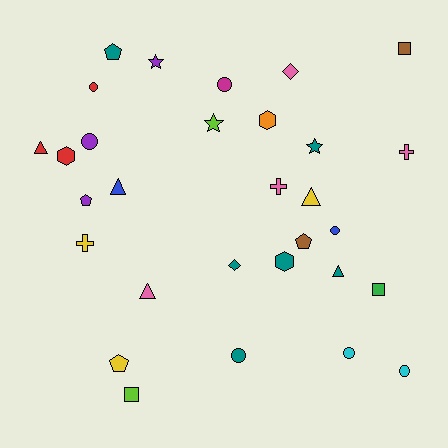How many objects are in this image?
There are 30 objects.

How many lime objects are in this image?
There are 2 lime objects.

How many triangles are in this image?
There are 5 triangles.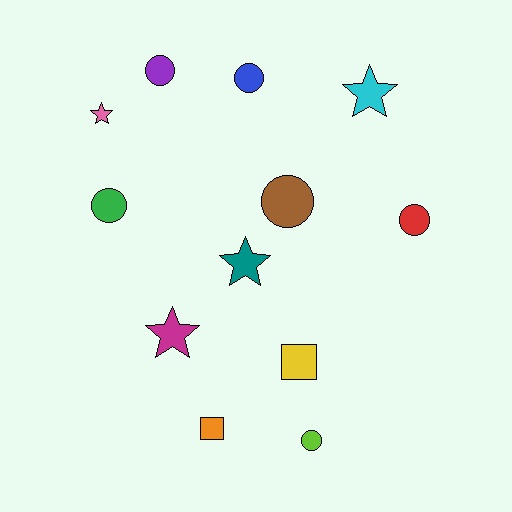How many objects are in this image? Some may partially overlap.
There are 12 objects.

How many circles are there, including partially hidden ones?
There are 6 circles.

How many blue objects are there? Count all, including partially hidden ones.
There is 1 blue object.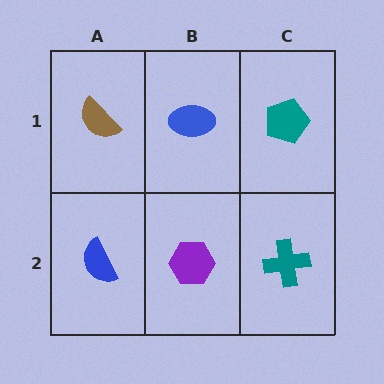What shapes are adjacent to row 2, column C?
A teal pentagon (row 1, column C), a purple hexagon (row 2, column B).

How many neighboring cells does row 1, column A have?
2.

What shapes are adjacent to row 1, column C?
A teal cross (row 2, column C), a blue ellipse (row 1, column B).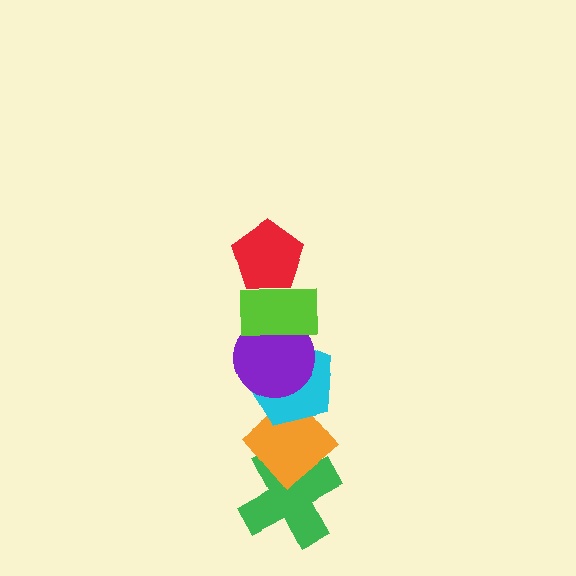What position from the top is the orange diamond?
The orange diamond is 5th from the top.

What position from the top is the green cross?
The green cross is 6th from the top.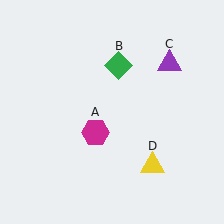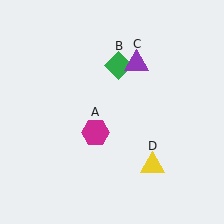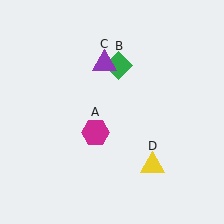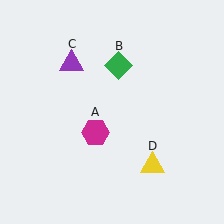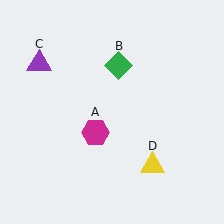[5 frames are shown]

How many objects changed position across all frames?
1 object changed position: purple triangle (object C).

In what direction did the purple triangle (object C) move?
The purple triangle (object C) moved left.